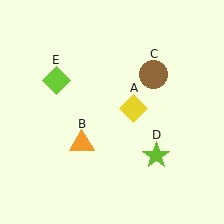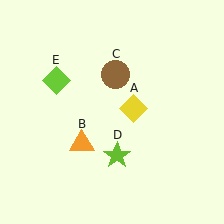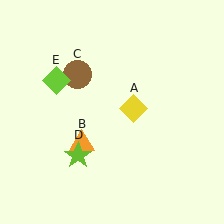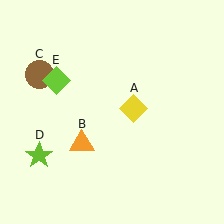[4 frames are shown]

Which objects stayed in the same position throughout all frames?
Yellow diamond (object A) and orange triangle (object B) and lime diamond (object E) remained stationary.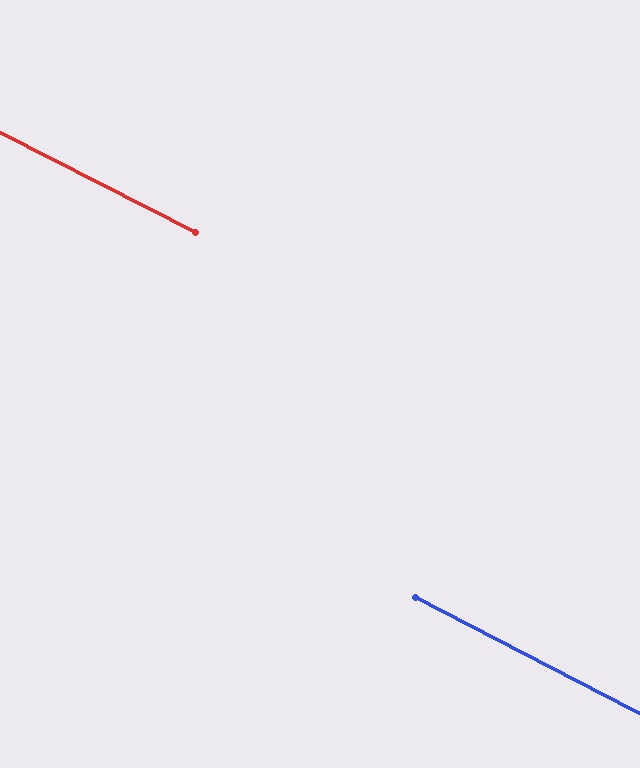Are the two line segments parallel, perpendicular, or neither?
Parallel — their directions differ by only 0.6°.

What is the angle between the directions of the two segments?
Approximately 1 degree.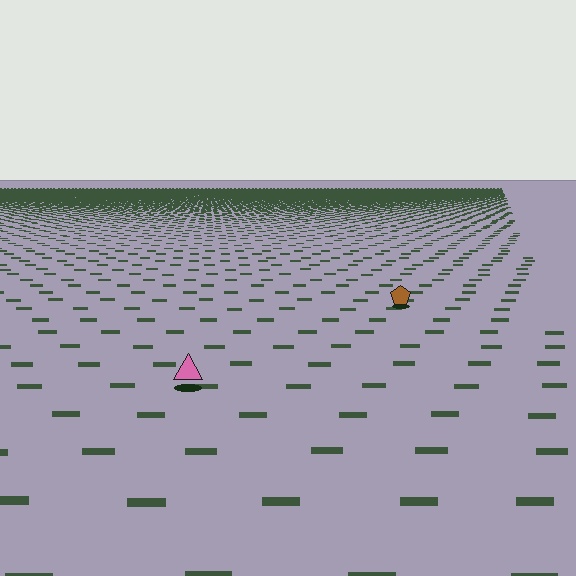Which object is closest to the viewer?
The pink triangle is closest. The texture marks near it are larger and more spread out.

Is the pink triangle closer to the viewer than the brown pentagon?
Yes. The pink triangle is closer — you can tell from the texture gradient: the ground texture is coarser near it.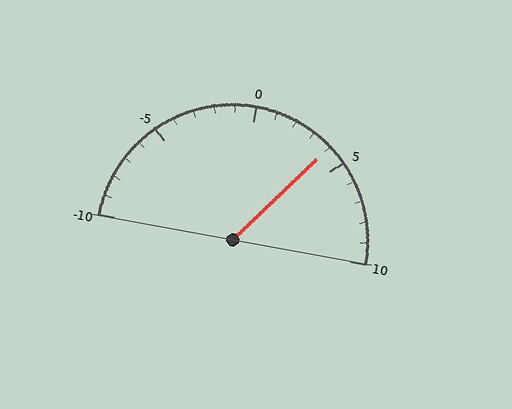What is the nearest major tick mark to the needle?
The nearest major tick mark is 5.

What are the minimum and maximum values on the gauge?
The gauge ranges from -10 to 10.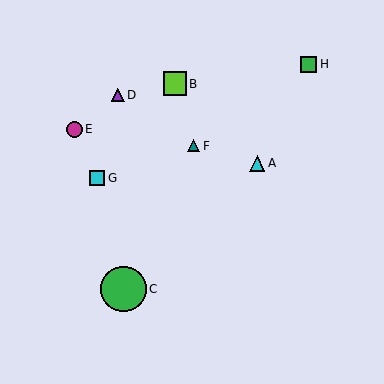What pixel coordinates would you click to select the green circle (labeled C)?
Click at (123, 289) to select the green circle C.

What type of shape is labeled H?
Shape H is a green square.